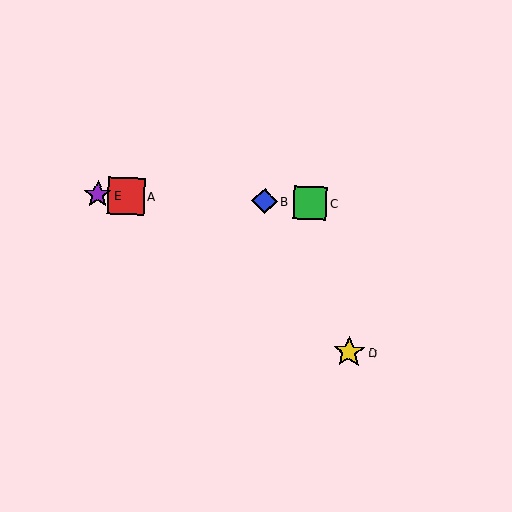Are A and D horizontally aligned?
No, A is at y≈196 and D is at y≈352.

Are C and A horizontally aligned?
Yes, both are at y≈203.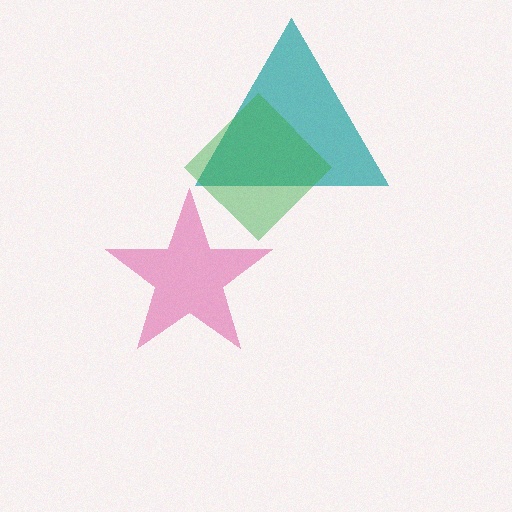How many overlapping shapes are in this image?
There are 3 overlapping shapes in the image.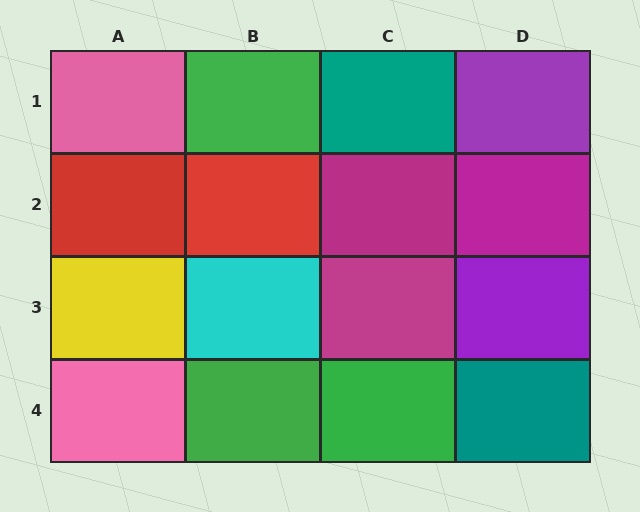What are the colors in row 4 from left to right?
Pink, green, green, teal.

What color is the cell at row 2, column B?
Red.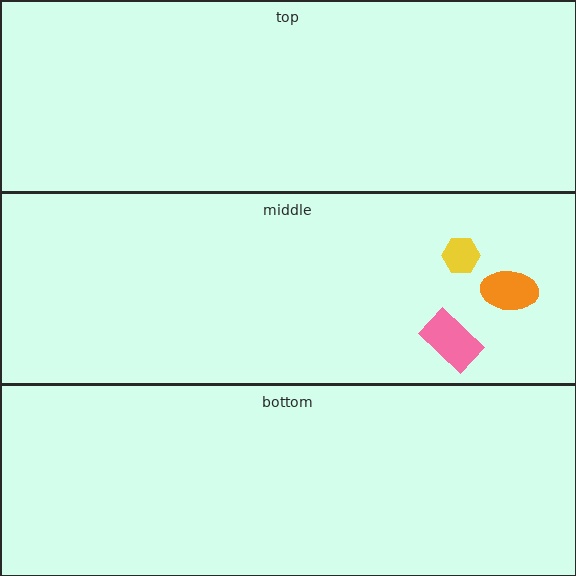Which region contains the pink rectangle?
The middle region.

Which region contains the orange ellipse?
The middle region.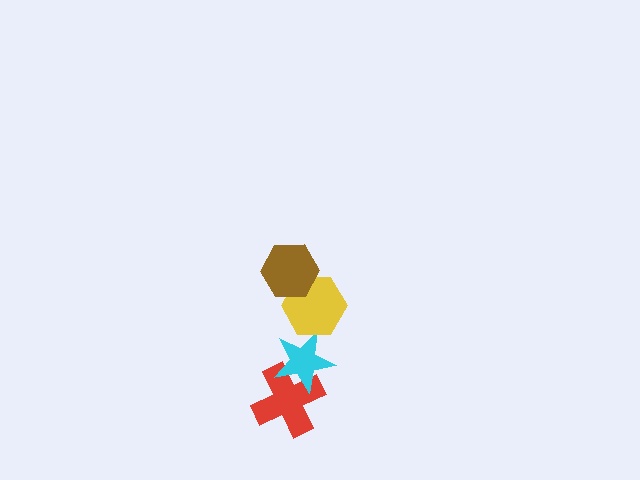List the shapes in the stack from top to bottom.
From top to bottom: the brown hexagon, the yellow hexagon, the cyan star, the red cross.